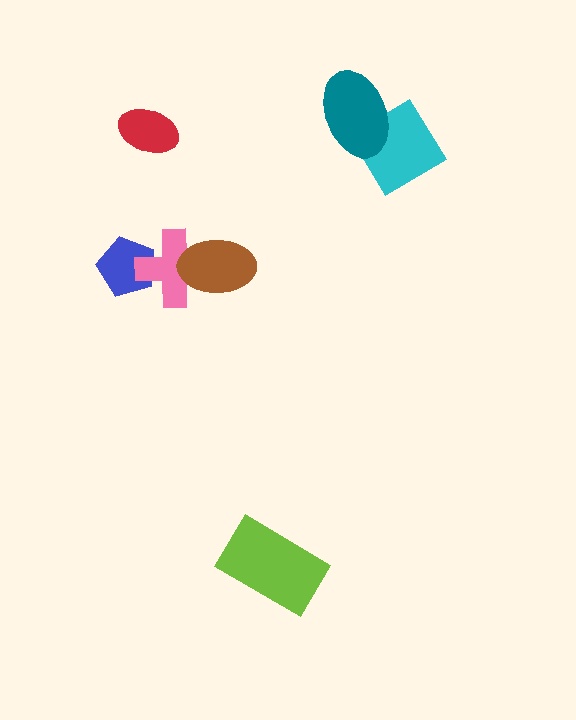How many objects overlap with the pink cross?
2 objects overlap with the pink cross.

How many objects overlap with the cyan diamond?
1 object overlaps with the cyan diamond.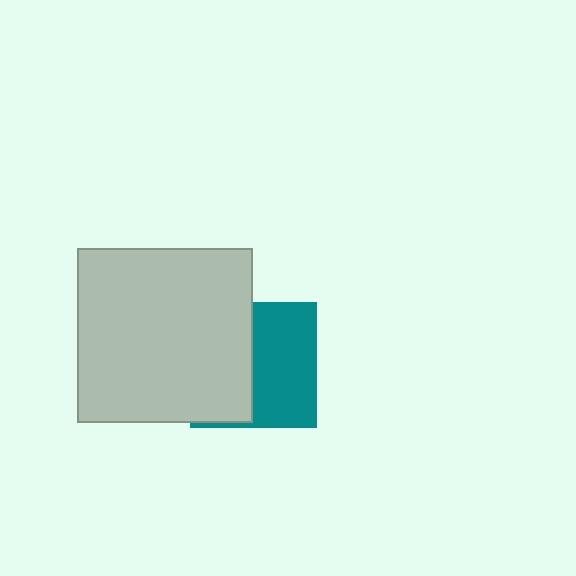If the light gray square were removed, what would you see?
You would see the complete teal square.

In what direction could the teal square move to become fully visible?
The teal square could move right. That would shift it out from behind the light gray square entirely.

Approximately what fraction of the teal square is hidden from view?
Roughly 48% of the teal square is hidden behind the light gray square.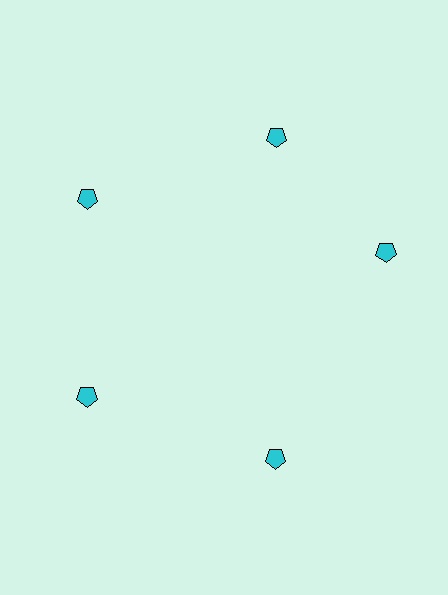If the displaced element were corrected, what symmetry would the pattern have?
It would have 5-fold rotational symmetry — the pattern would map onto itself every 72 degrees.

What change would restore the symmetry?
The symmetry would be restored by rotating it back into even spacing with its neighbors so that all 5 pentagons sit at equal angles and equal distance from the center.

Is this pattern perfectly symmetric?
No. The 5 cyan pentagons are arranged in a ring, but one element near the 3 o'clock position is rotated out of alignment along the ring, breaking the 5-fold rotational symmetry.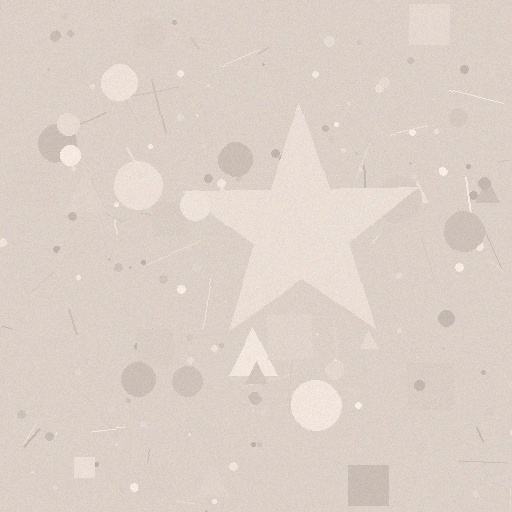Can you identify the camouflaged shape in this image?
The camouflaged shape is a star.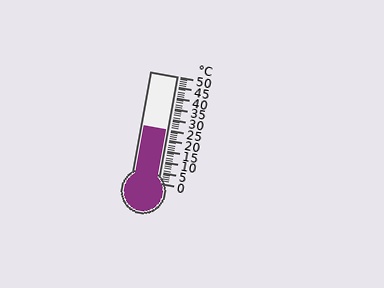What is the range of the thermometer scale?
The thermometer scale ranges from 0°C to 50°C.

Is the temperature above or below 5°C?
The temperature is above 5°C.